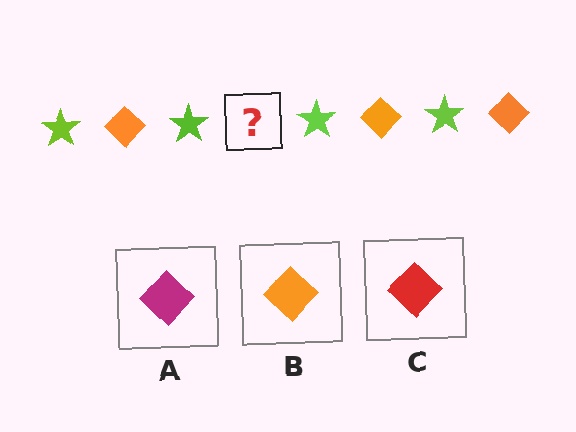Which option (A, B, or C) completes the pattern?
B.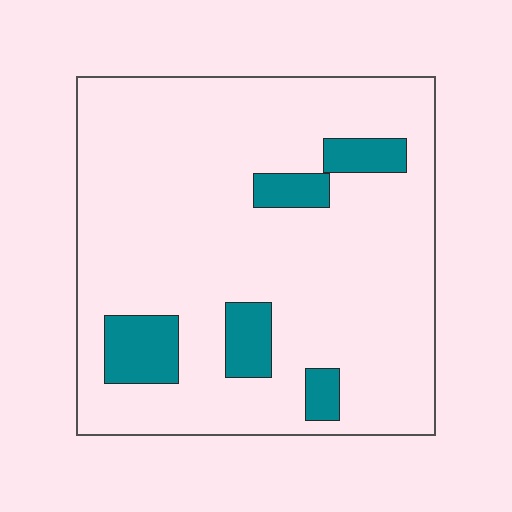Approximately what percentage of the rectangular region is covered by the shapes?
Approximately 15%.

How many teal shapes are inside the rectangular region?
5.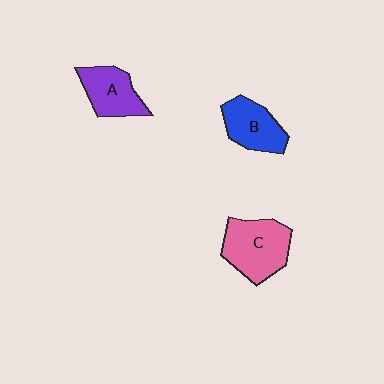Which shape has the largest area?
Shape C (pink).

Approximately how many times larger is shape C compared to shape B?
Approximately 1.4 times.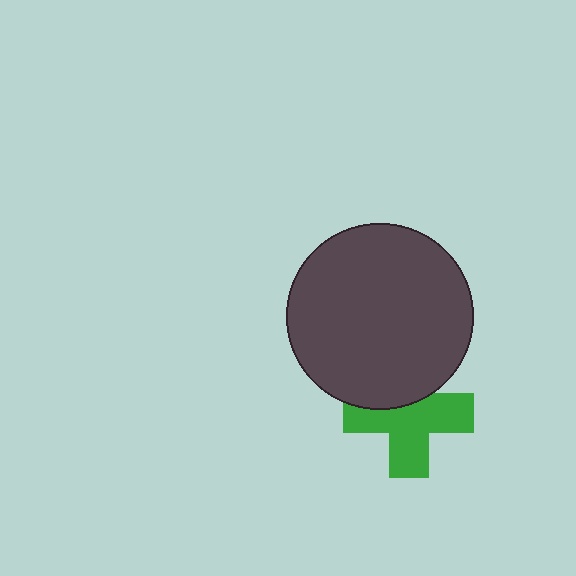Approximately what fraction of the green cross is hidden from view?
Roughly 34% of the green cross is hidden behind the dark gray circle.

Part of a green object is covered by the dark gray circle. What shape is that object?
It is a cross.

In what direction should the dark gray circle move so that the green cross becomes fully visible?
The dark gray circle should move up. That is the shortest direction to clear the overlap and leave the green cross fully visible.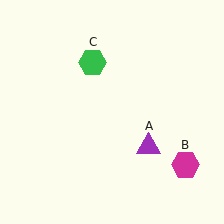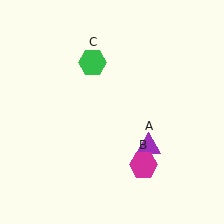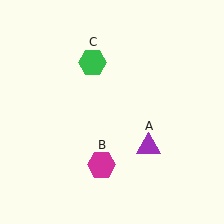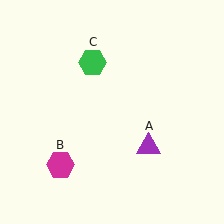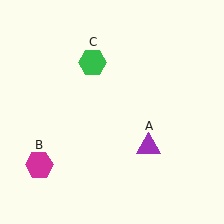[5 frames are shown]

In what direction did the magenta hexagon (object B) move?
The magenta hexagon (object B) moved left.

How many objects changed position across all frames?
1 object changed position: magenta hexagon (object B).